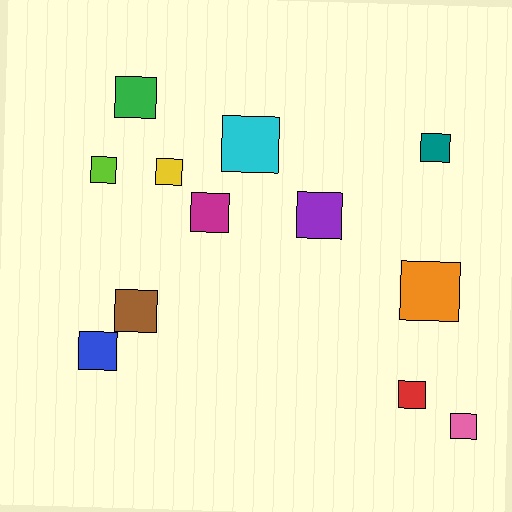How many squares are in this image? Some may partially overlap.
There are 12 squares.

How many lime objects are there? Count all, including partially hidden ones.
There is 1 lime object.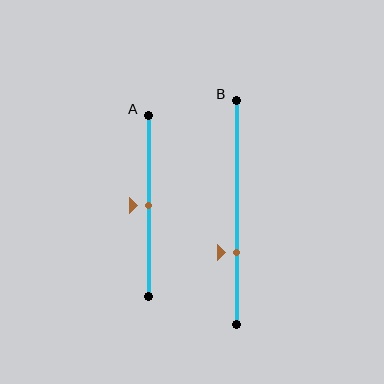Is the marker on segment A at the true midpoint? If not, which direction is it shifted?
Yes, the marker on segment A is at the true midpoint.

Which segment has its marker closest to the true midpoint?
Segment A has its marker closest to the true midpoint.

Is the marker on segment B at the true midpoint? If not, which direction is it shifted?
No, the marker on segment B is shifted downward by about 18% of the segment length.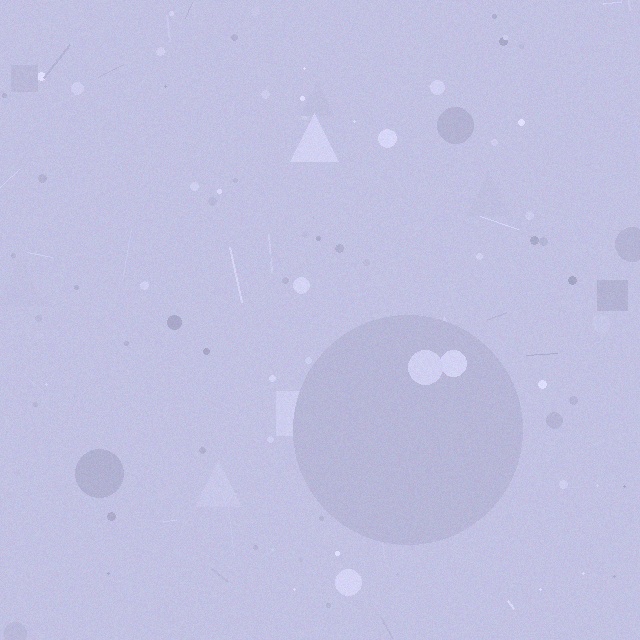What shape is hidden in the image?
A circle is hidden in the image.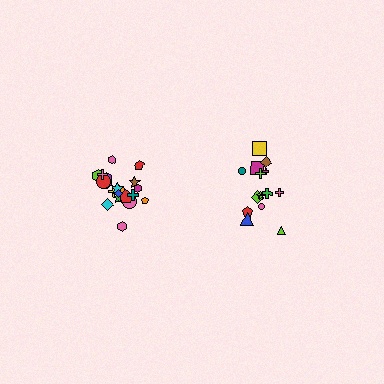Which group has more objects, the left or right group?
The left group.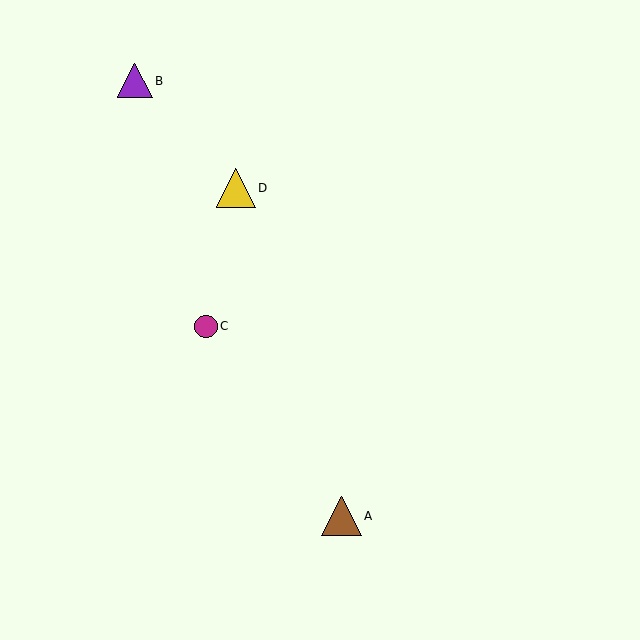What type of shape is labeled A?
Shape A is a brown triangle.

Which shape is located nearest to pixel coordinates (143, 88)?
The purple triangle (labeled B) at (135, 81) is nearest to that location.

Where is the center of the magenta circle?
The center of the magenta circle is at (206, 326).